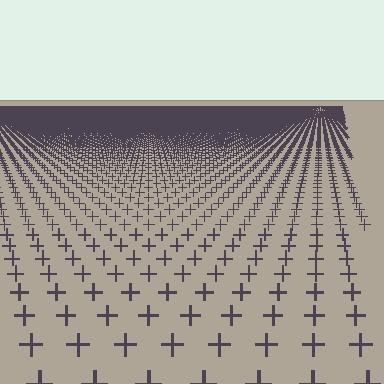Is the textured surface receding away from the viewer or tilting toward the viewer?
The surface is receding away from the viewer. Texture elements get smaller and denser toward the top.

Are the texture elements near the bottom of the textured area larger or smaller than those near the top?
Larger. Near the bottom, elements are closer to the viewer and appear at a bigger on-screen size.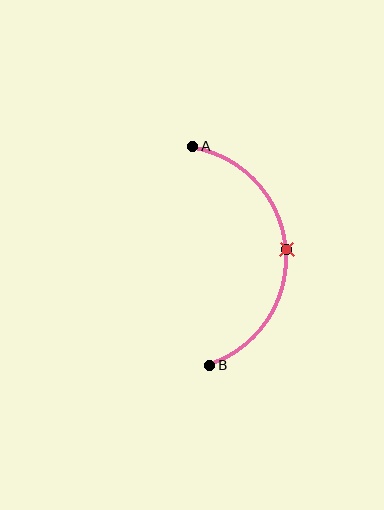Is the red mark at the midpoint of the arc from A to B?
Yes. The red mark lies on the arc at equal arc-length from both A and B — it is the arc midpoint.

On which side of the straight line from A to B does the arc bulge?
The arc bulges to the right of the straight line connecting A and B.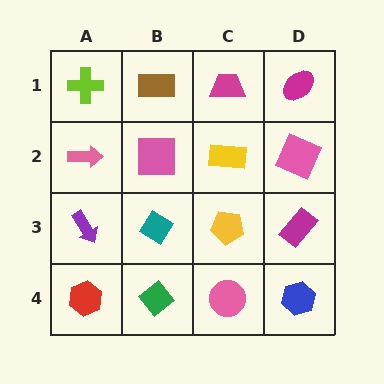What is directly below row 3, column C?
A pink circle.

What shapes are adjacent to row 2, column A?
A lime cross (row 1, column A), a purple arrow (row 3, column A), a pink square (row 2, column B).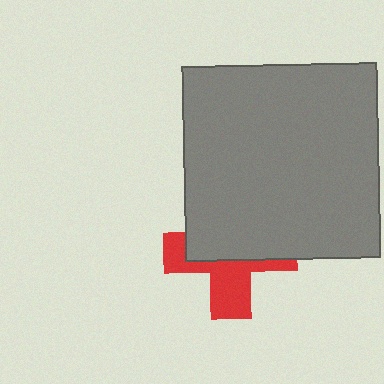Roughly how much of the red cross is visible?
A small part of it is visible (roughly 44%).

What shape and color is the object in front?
The object in front is a gray square.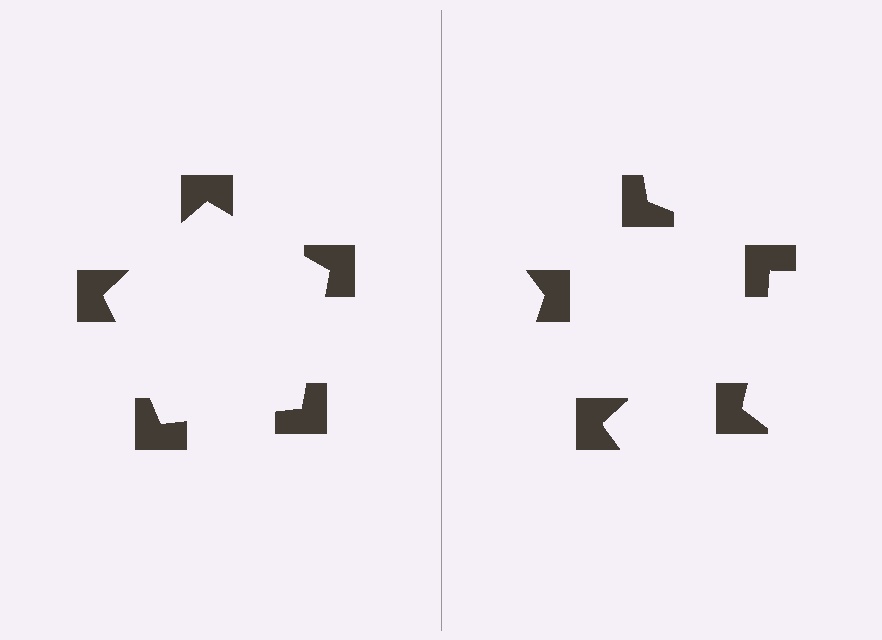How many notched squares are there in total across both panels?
10 — 5 on each side.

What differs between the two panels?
The notched squares are positioned identically on both sides; only the wedge orientations differ. On the left they align to a pentagon; on the right they are misaligned.